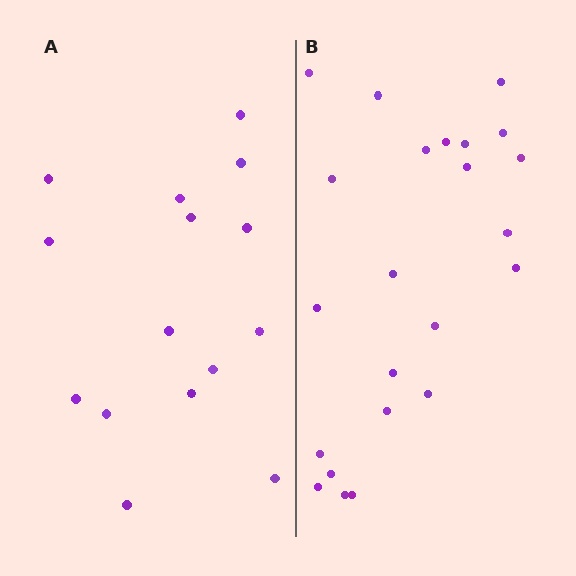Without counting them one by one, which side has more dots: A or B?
Region B (the right region) has more dots.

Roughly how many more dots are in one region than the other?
Region B has roughly 8 or so more dots than region A.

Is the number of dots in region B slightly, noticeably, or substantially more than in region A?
Region B has substantially more. The ratio is roughly 1.5 to 1.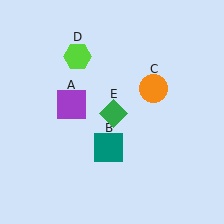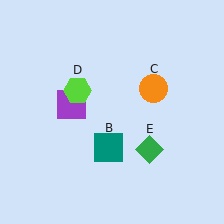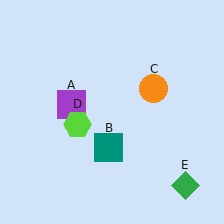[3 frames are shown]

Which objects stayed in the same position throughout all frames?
Purple square (object A) and teal square (object B) and orange circle (object C) remained stationary.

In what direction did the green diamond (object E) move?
The green diamond (object E) moved down and to the right.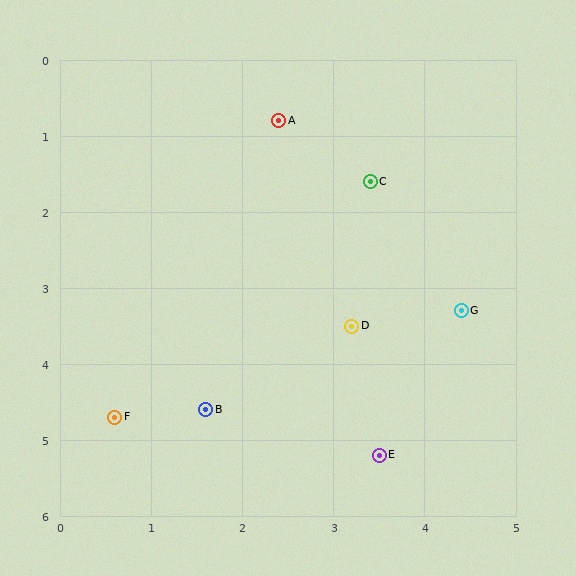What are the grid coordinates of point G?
Point G is at approximately (4.4, 3.3).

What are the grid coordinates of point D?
Point D is at approximately (3.2, 3.5).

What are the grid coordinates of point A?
Point A is at approximately (2.4, 0.8).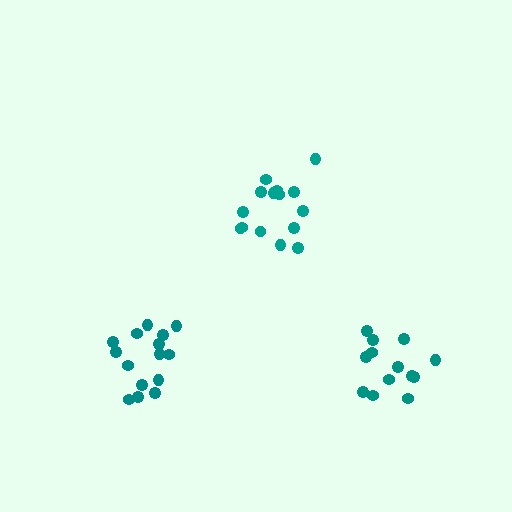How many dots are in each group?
Group 1: 15 dots, Group 2: 13 dots, Group 3: 15 dots (43 total).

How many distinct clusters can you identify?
There are 3 distinct clusters.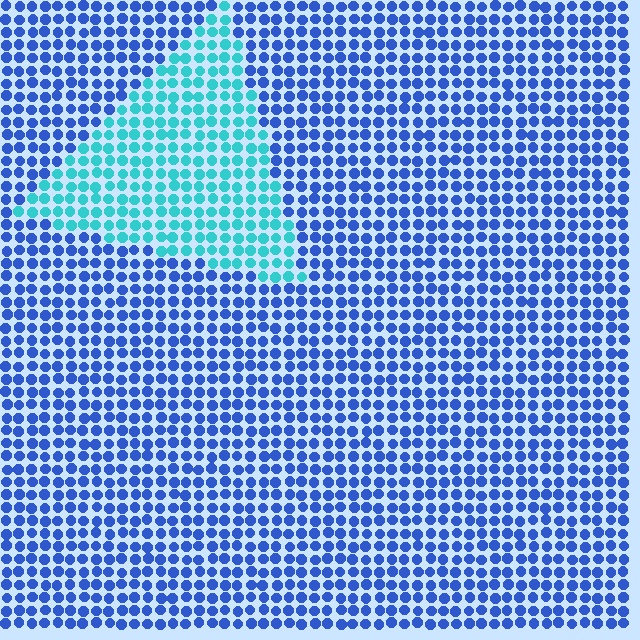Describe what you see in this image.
The image is filled with small blue elements in a uniform arrangement. A triangle-shaped region is visible where the elements are tinted to a slightly different hue, forming a subtle color boundary.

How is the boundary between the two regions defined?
The boundary is defined purely by a slight shift in hue (about 45 degrees). Spacing, size, and orientation are identical on both sides.